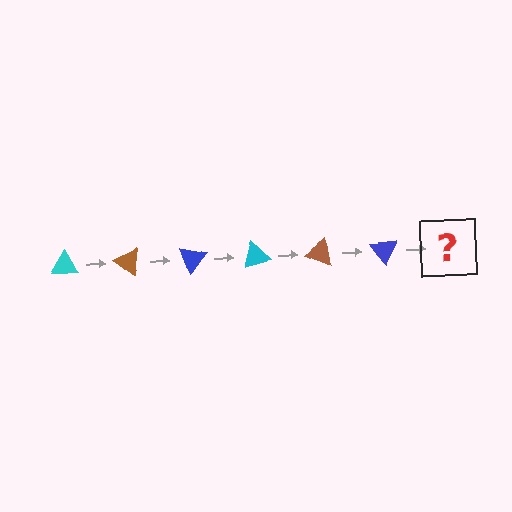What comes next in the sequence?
The next element should be a cyan triangle, rotated 210 degrees from the start.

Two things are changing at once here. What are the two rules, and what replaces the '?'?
The two rules are that it rotates 35 degrees each step and the color cycles through cyan, brown, and blue. The '?' should be a cyan triangle, rotated 210 degrees from the start.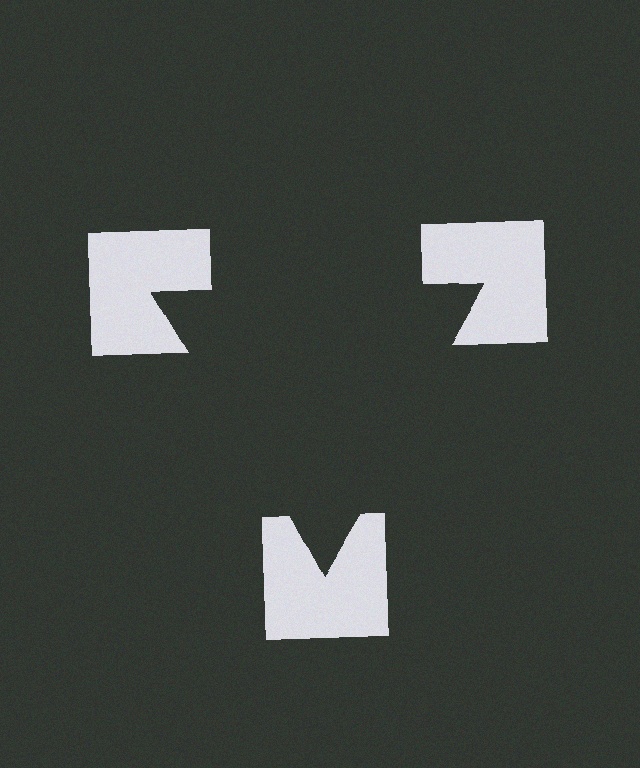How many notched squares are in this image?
There are 3 — one at each vertex of the illusory triangle.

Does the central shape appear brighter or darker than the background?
It typically appears slightly darker than the background, even though no actual brightness change is drawn.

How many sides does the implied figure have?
3 sides.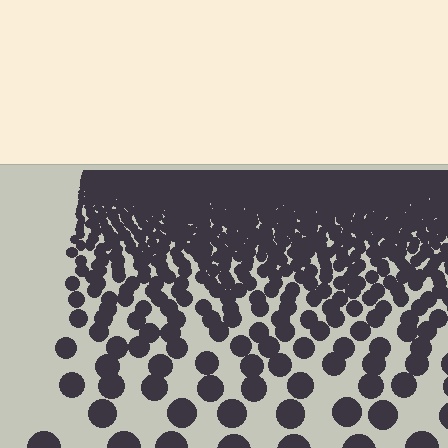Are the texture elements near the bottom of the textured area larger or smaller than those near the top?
Larger. Near the bottom, elements are closer to the viewer and appear at a bigger on-screen size.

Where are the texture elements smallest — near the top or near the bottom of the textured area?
Near the top.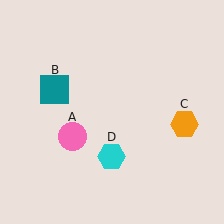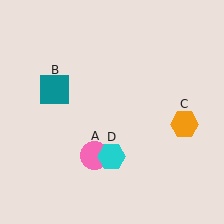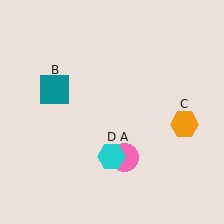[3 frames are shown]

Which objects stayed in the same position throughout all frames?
Teal square (object B) and orange hexagon (object C) and cyan hexagon (object D) remained stationary.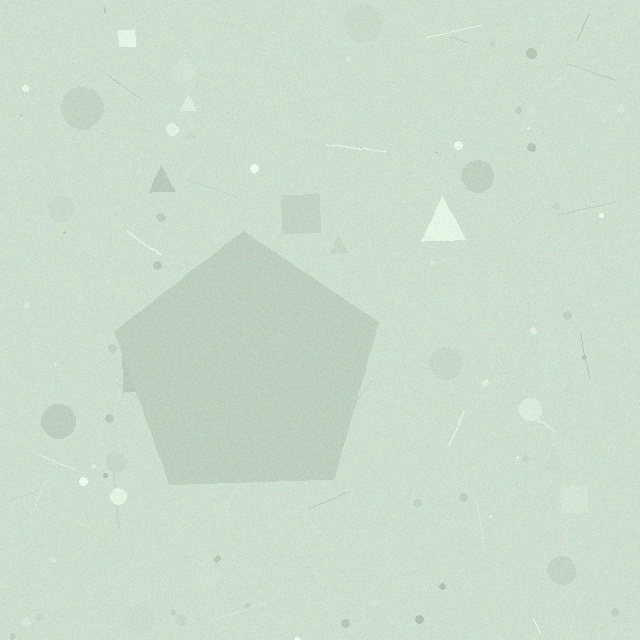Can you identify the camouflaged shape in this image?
The camouflaged shape is a pentagon.